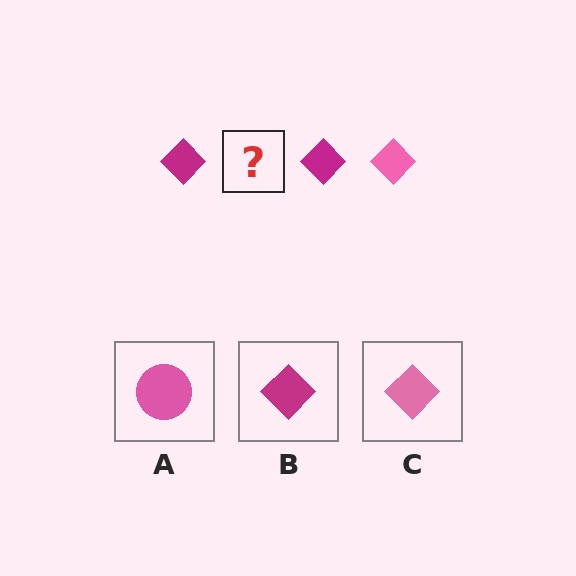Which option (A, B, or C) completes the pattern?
C.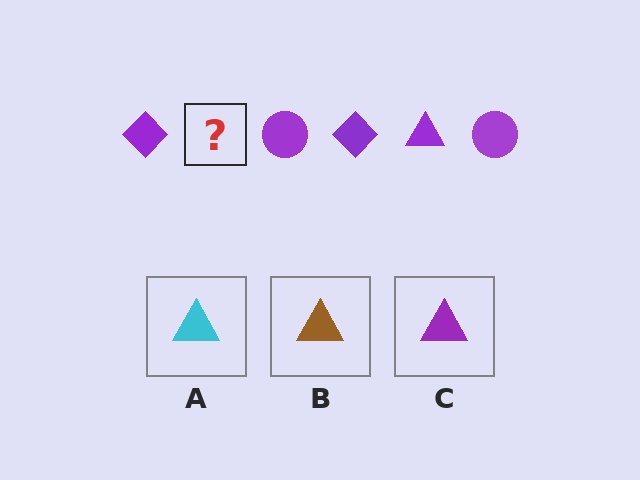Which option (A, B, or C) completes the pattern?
C.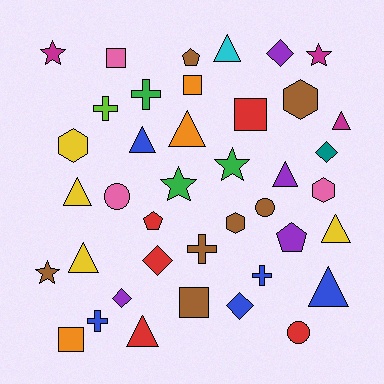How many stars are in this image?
There are 5 stars.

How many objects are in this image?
There are 40 objects.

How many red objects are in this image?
There are 5 red objects.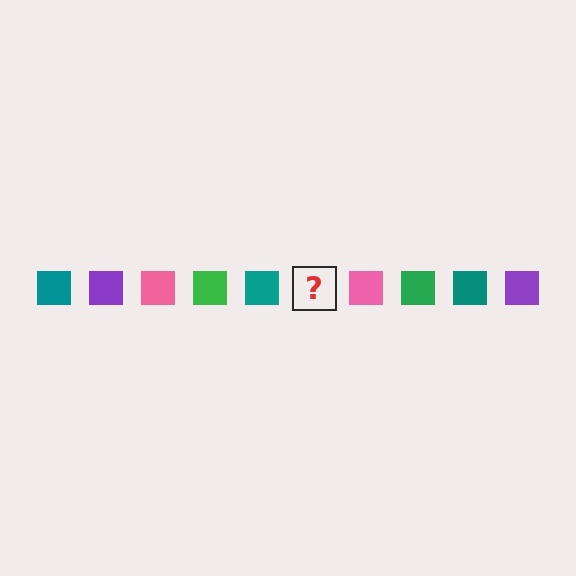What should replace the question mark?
The question mark should be replaced with a purple square.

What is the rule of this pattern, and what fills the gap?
The rule is that the pattern cycles through teal, purple, pink, green squares. The gap should be filled with a purple square.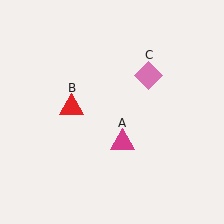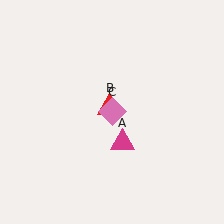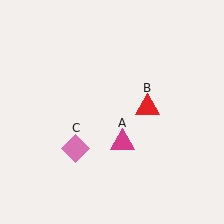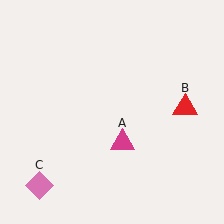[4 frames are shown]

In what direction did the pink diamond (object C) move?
The pink diamond (object C) moved down and to the left.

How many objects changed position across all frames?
2 objects changed position: red triangle (object B), pink diamond (object C).